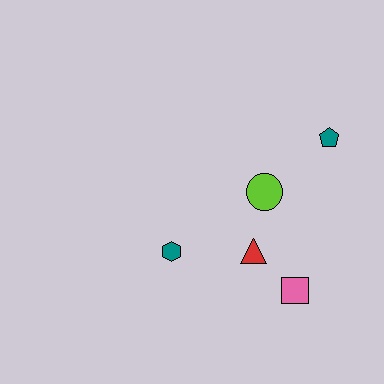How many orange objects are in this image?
There are no orange objects.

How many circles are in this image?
There is 1 circle.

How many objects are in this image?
There are 5 objects.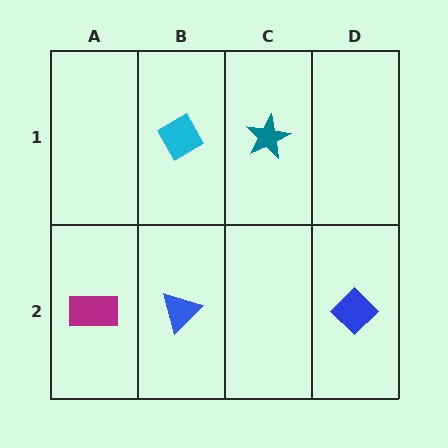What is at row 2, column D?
A blue diamond.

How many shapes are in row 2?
3 shapes.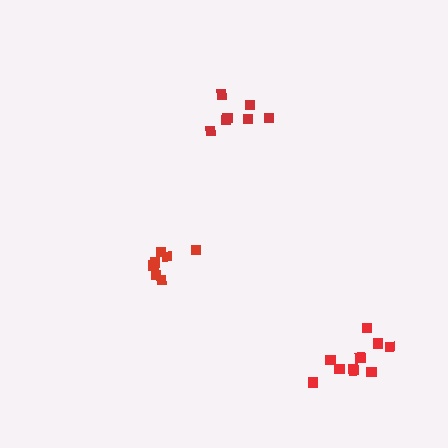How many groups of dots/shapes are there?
There are 3 groups.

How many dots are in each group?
Group 1: 7 dots, Group 2: 8 dots, Group 3: 10 dots (25 total).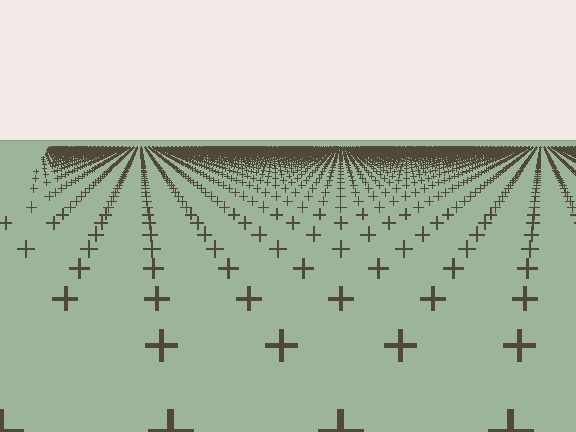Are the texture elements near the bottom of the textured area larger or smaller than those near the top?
Larger. Near the bottom, elements are closer to the viewer and appear at a bigger on-screen size.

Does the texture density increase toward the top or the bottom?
Density increases toward the top.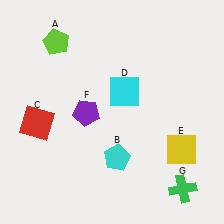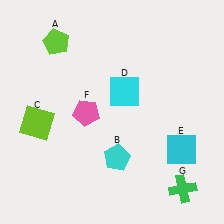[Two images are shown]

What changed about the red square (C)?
In Image 1, C is red. In Image 2, it changed to lime.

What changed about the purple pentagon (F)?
In Image 1, F is purple. In Image 2, it changed to pink.